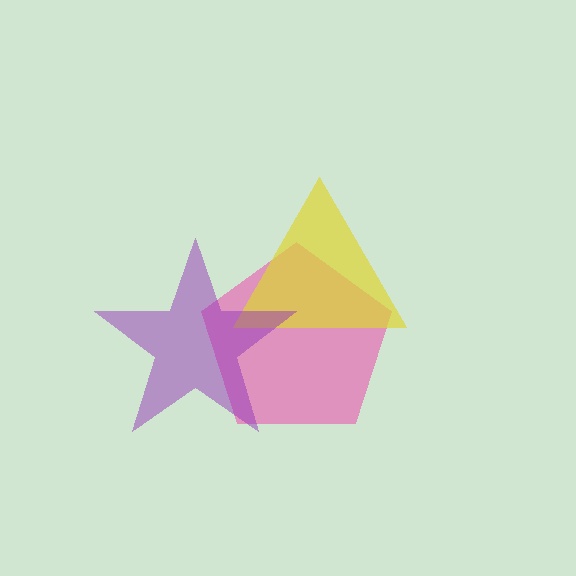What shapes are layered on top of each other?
The layered shapes are: a pink pentagon, a yellow triangle, a purple star.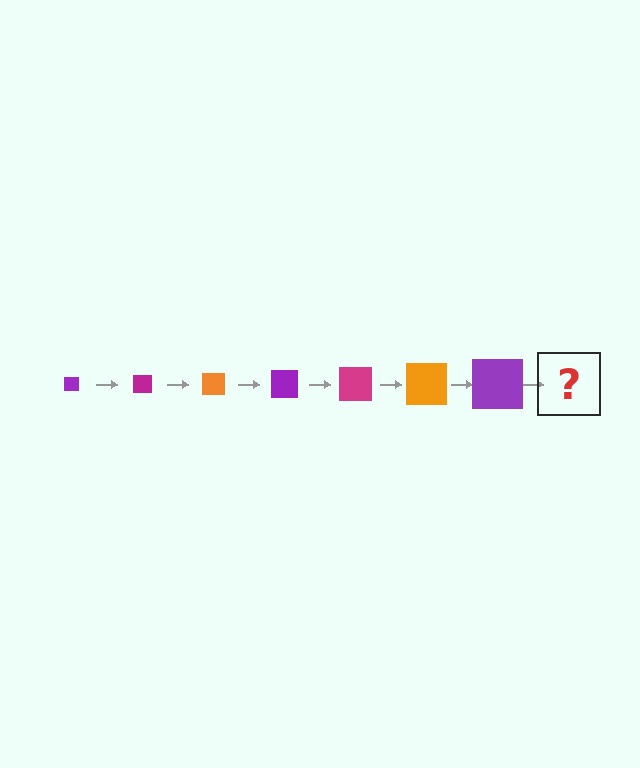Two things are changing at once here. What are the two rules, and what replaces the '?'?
The two rules are that the square grows larger each step and the color cycles through purple, magenta, and orange. The '?' should be a magenta square, larger than the previous one.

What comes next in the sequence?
The next element should be a magenta square, larger than the previous one.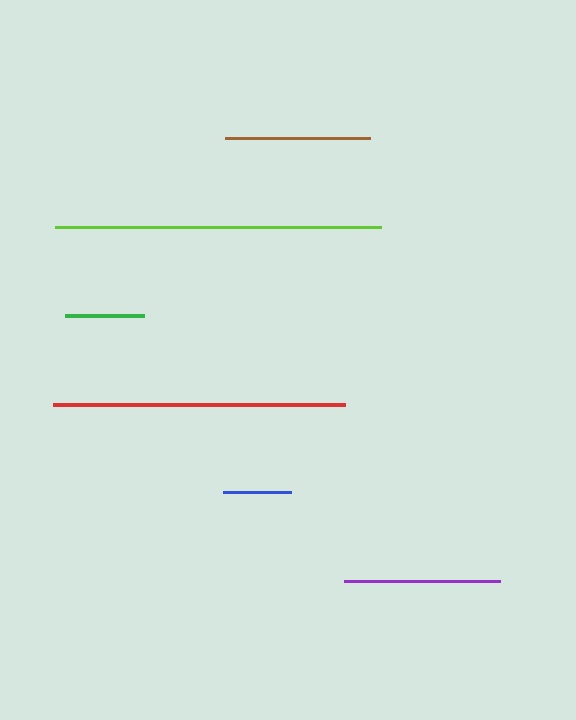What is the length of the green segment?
The green segment is approximately 79 pixels long.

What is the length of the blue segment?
The blue segment is approximately 68 pixels long.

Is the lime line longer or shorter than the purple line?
The lime line is longer than the purple line.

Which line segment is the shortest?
The blue line is the shortest at approximately 68 pixels.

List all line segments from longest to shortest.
From longest to shortest: lime, red, purple, brown, green, blue.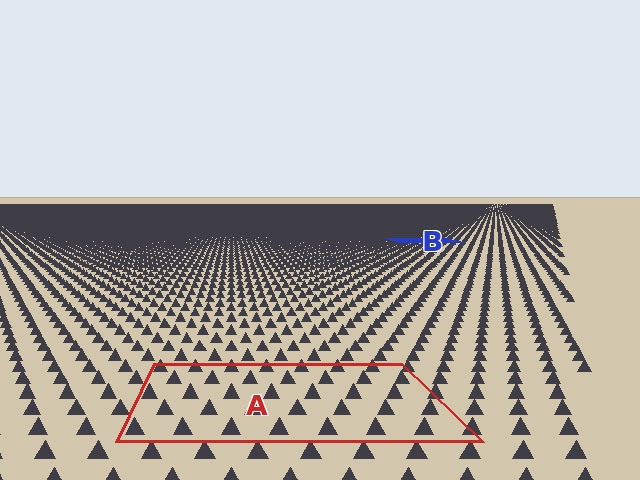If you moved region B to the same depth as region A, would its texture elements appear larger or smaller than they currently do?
They would appear larger. At a closer depth, the same texture elements are projected at a bigger on-screen size.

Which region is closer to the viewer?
Region A is closer. The texture elements there are larger and more spread out.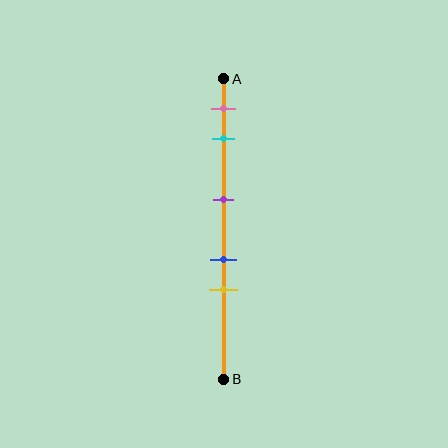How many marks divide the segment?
There are 5 marks dividing the segment.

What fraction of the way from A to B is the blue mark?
The blue mark is approximately 60% (0.6) of the way from A to B.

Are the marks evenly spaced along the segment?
No, the marks are not evenly spaced.